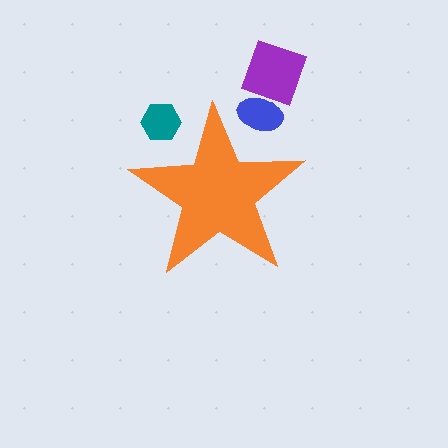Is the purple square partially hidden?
No, the purple square is fully visible.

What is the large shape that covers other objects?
An orange star.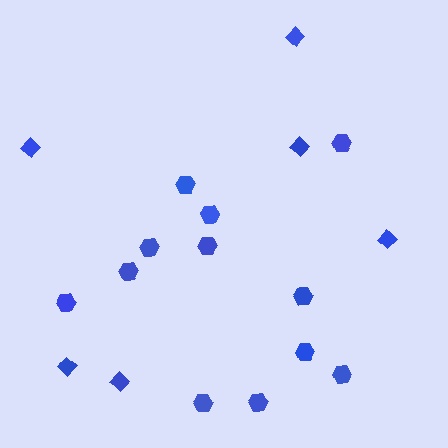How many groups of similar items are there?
There are 2 groups: one group of hexagons (12) and one group of diamonds (6).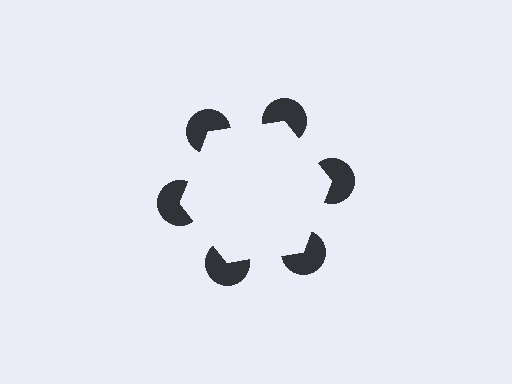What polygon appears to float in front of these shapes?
An illusory hexagon — its edges are inferred from the aligned wedge cuts in the pac-man discs, not physically drawn.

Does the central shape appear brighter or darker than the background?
It typically appears slightly brighter than the background, even though no actual brightness change is drawn.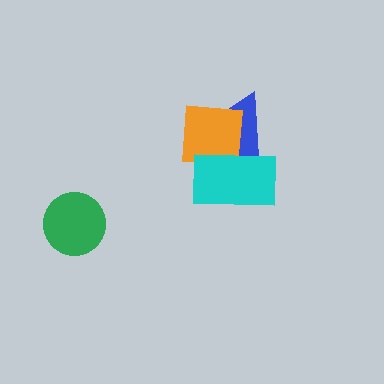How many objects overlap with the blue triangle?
2 objects overlap with the blue triangle.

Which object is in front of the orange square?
The cyan rectangle is in front of the orange square.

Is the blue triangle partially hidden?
Yes, it is partially covered by another shape.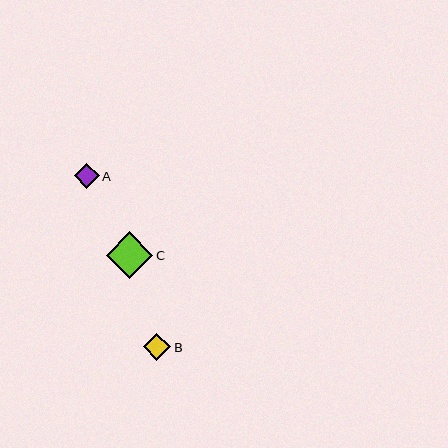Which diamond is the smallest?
Diamond A is the smallest with a size of approximately 25 pixels.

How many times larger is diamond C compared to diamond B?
Diamond C is approximately 1.7 times the size of diamond B.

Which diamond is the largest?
Diamond C is the largest with a size of approximately 46 pixels.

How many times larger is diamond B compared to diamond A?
Diamond B is approximately 1.1 times the size of diamond A.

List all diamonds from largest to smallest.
From largest to smallest: C, B, A.